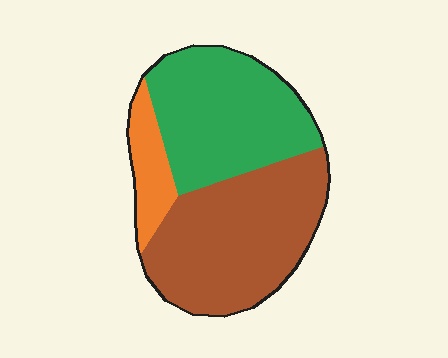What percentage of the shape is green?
Green covers 41% of the shape.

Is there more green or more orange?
Green.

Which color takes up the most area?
Brown, at roughly 50%.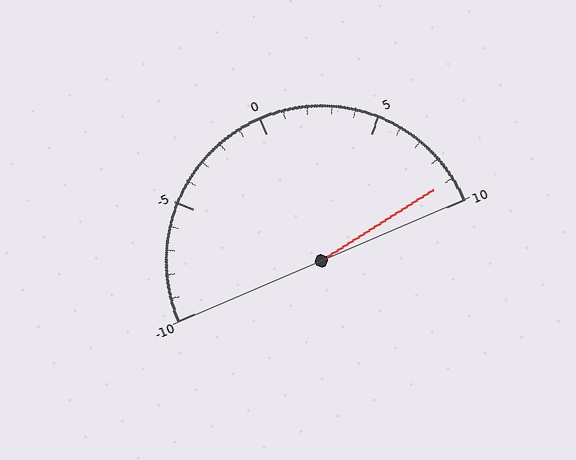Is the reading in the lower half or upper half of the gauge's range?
The reading is in the upper half of the range (-10 to 10).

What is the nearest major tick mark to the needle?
The nearest major tick mark is 10.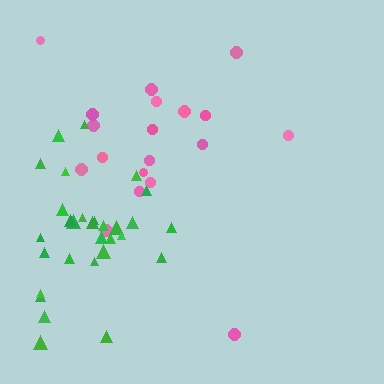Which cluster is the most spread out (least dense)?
Pink.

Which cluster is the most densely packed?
Green.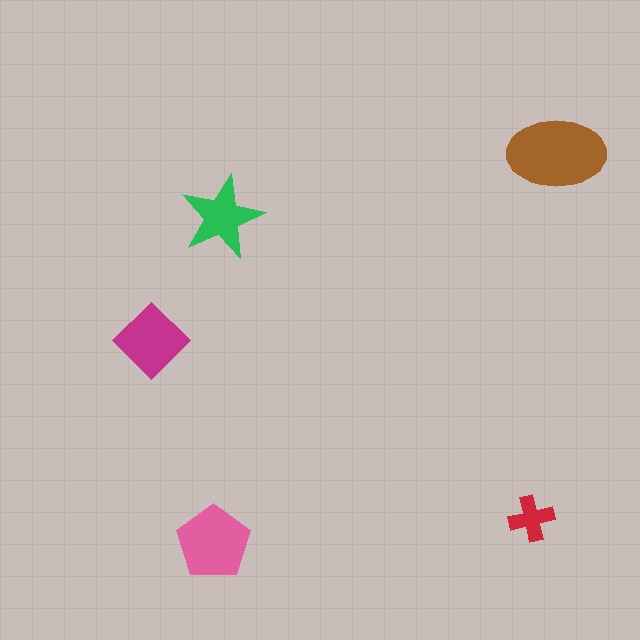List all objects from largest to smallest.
The brown ellipse, the pink pentagon, the magenta diamond, the green star, the red cross.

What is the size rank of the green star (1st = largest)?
4th.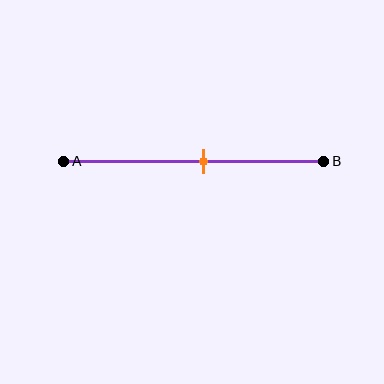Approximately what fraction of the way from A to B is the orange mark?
The orange mark is approximately 55% of the way from A to B.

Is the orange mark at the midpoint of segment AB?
No, the mark is at about 55% from A, not at the 50% midpoint.